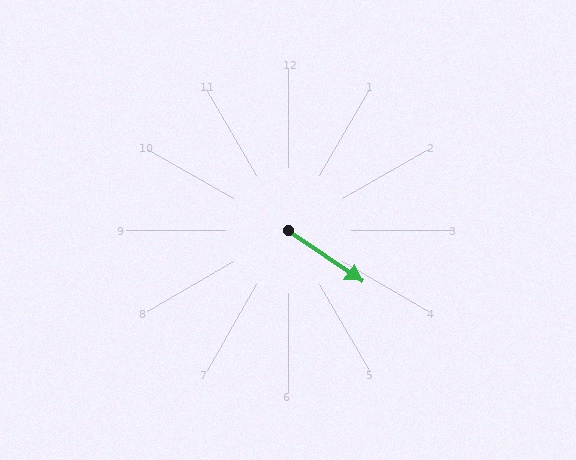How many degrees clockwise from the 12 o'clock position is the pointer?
Approximately 124 degrees.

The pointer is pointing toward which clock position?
Roughly 4 o'clock.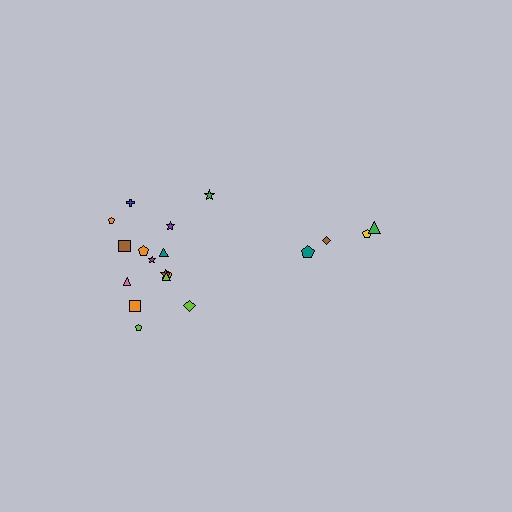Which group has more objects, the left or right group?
The left group.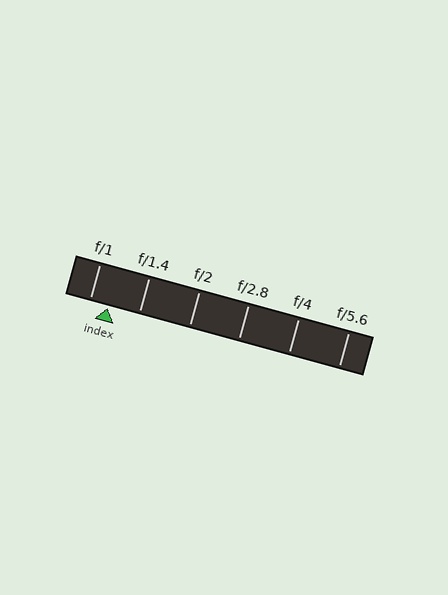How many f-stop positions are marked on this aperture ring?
There are 6 f-stop positions marked.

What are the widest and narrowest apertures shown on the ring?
The widest aperture shown is f/1 and the narrowest is f/5.6.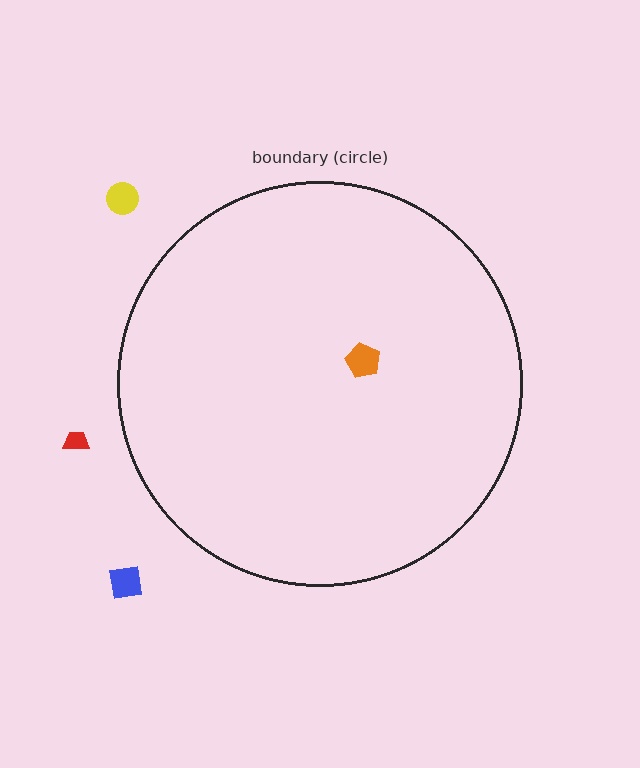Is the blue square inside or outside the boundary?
Outside.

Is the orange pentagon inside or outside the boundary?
Inside.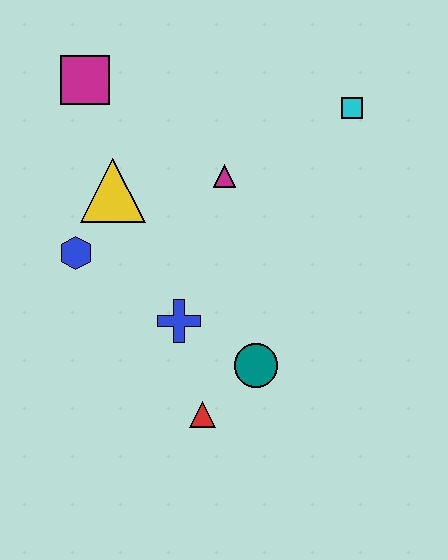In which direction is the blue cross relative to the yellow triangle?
The blue cross is below the yellow triangle.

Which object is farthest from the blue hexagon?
The cyan square is farthest from the blue hexagon.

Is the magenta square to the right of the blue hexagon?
Yes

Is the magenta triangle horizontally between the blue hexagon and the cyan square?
Yes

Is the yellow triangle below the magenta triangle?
Yes